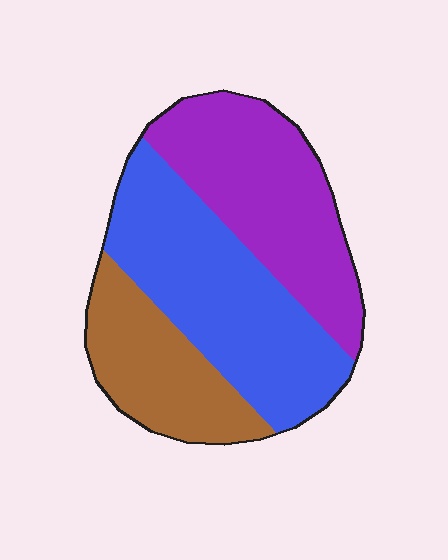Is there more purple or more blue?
Blue.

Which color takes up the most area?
Blue, at roughly 40%.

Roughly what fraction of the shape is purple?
Purple takes up between a quarter and a half of the shape.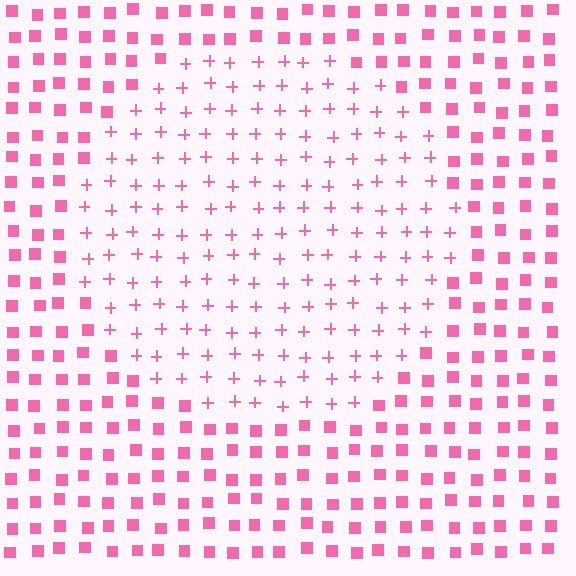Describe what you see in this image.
The image is filled with small pink elements arranged in a uniform grid. A circle-shaped region contains plus signs, while the surrounding area contains squares. The boundary is defined purely by the change in element shape.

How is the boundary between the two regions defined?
The boundary is defined by a change in element shape: plus signs inside vs. squares outside. All elements share the same color and spacing.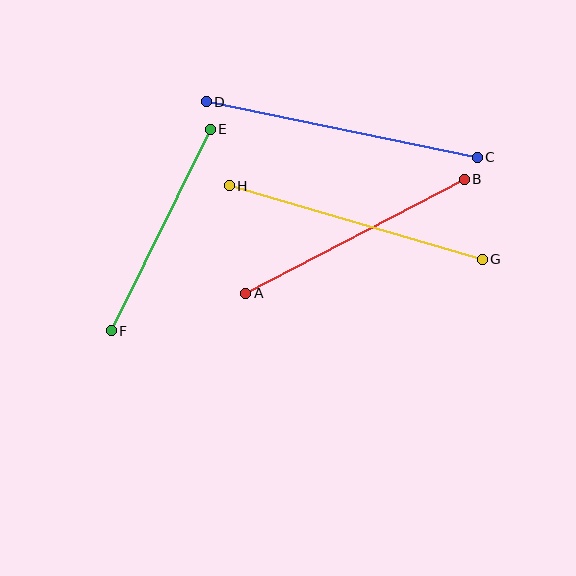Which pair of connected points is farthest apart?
Points C and D are farthest apart.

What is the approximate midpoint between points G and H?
The midpoint is at approximately (356, 222) pixels.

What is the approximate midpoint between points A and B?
The midpoint is at approximately (355, 236) pixels.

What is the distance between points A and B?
The distance is approximately 246 pixels.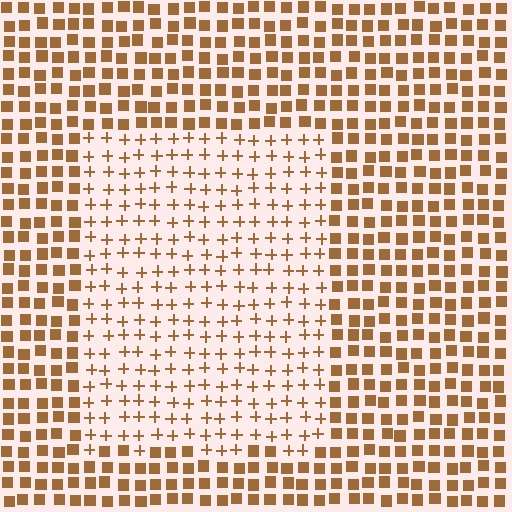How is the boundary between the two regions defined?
The boundary is defined by a change in element shape: plus signs inside vs. squares outside. All elements share the same color and spacing.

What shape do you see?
I see a rectangle.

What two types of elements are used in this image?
The image uses plus signs inside the rectangle region and squares outside it.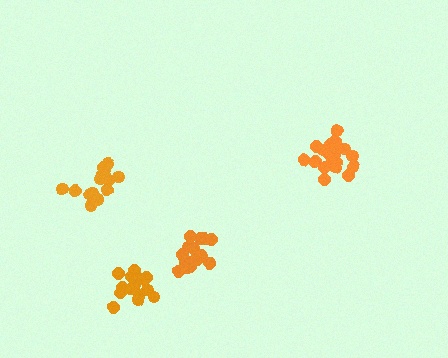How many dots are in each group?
Group 1: 19 dots, Group 2: 17 dots, Group 3: 14 dots, Group 4: 14 dots (64 total).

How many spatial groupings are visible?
There are 4 spatial groupings.